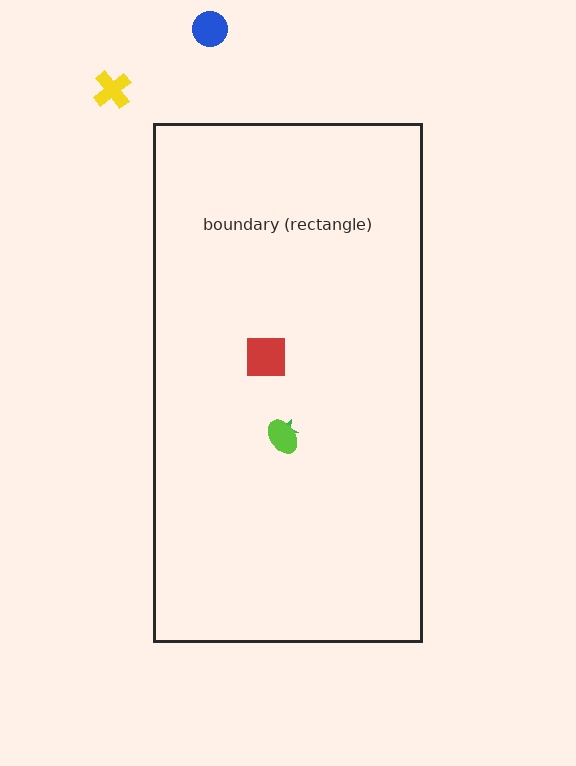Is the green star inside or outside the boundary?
Inside.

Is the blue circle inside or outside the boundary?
Outside.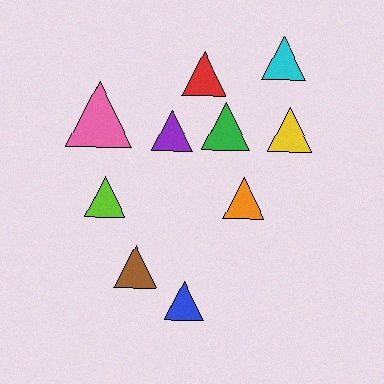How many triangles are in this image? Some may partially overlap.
There are 10 triangles.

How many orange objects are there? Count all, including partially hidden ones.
There is 1 orange object.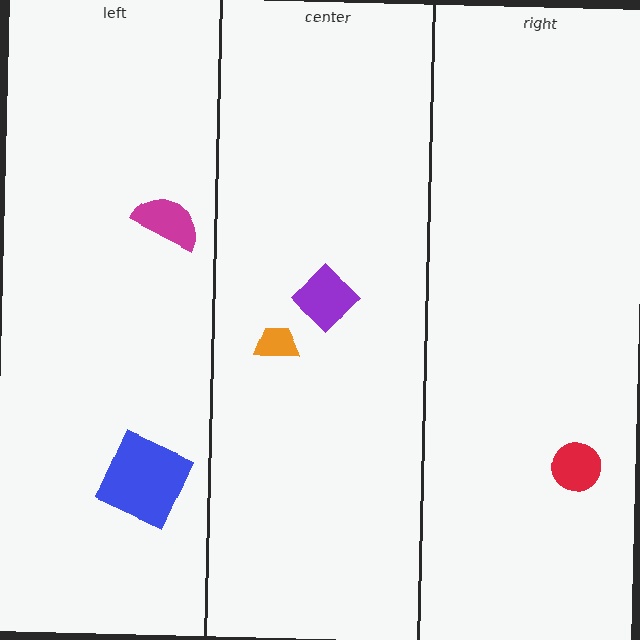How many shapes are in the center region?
2.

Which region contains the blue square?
The left region.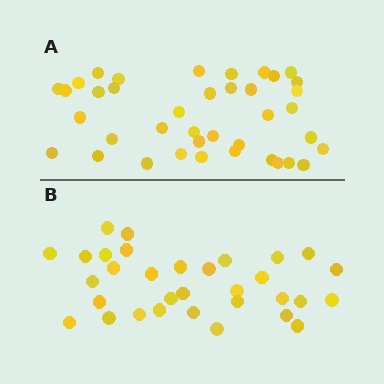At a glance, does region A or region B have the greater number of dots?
Region A (the top region) has more dots.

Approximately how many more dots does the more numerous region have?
Region A has roughly 8 or so more dots than region B.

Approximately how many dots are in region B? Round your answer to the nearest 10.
About 30 dots. (The exact count is 32, which rounds to 30.)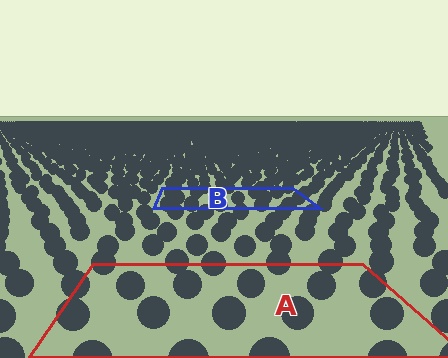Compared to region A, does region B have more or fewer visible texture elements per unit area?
Region B has more texture elements per unit area — they are packed more densely because it is farther away.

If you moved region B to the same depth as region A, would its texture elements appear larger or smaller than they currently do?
They would appear larger. At a closer depth, the same texture elements are projected at a bigger on-screen size.